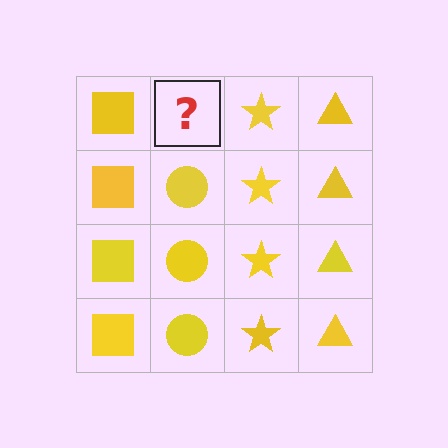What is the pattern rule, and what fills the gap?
The rule is that each column has a consistent shape. The gap should be filled with a yellow circle.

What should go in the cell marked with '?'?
The missing cell should contain a yellow circle.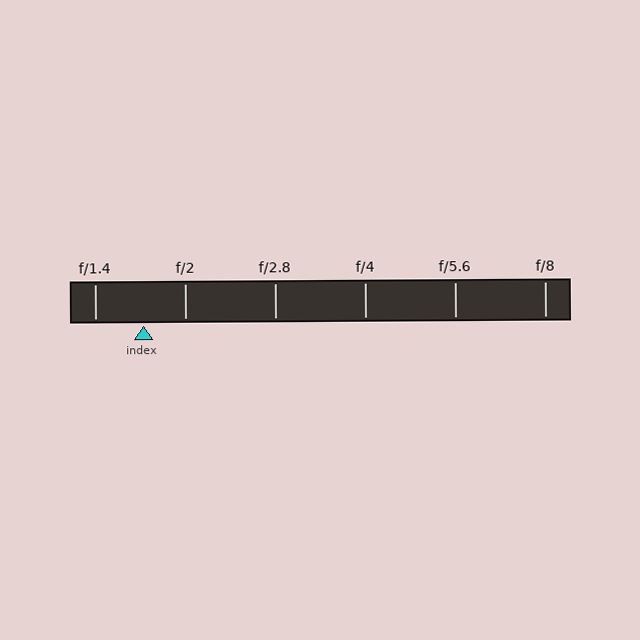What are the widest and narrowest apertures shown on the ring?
The widest aperture shown is f/1.4 and the narrowest is f/8.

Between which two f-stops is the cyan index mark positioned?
The index mark is between f/1.4 and f/2.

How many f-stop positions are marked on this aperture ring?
There are 6 f-stop positions marked.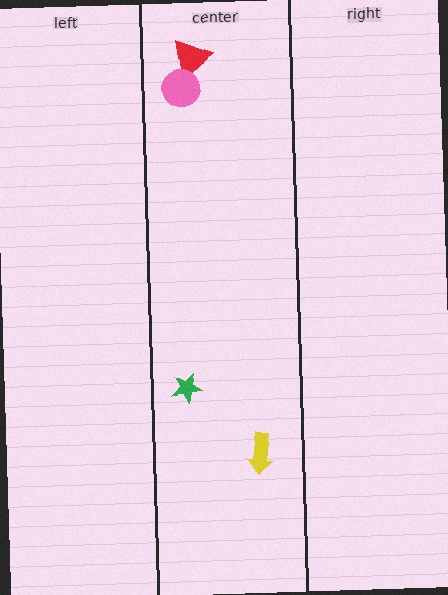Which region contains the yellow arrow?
The center region.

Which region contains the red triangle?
The center region.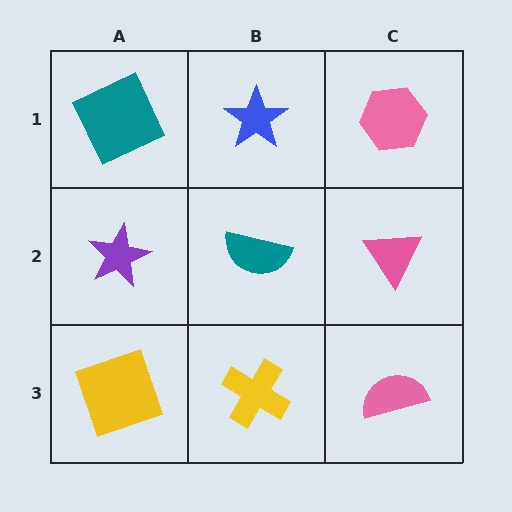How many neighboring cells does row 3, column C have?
2.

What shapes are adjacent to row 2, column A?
A teal square (row 1, column A), a yellow square (row 3, column A), a teal semicircle (row 2, column B).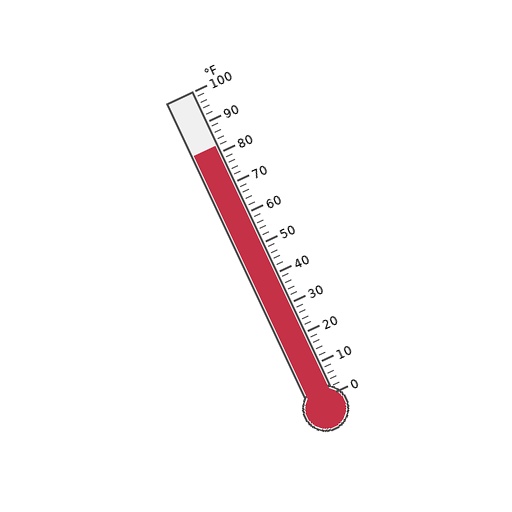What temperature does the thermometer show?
The thermometer shows approximately 82°F.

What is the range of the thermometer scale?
The thermometer scale ranges from 0°F to 100°F.